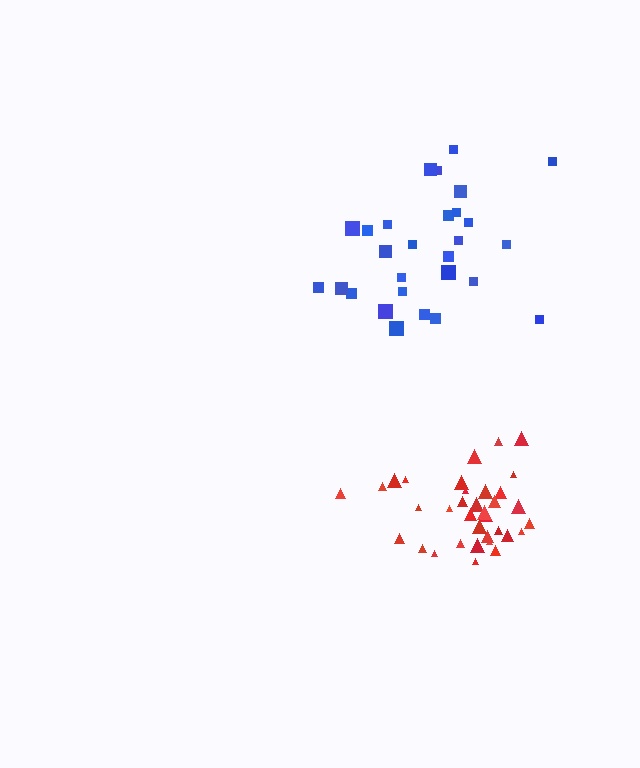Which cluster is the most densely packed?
Red.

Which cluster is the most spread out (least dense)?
Blue.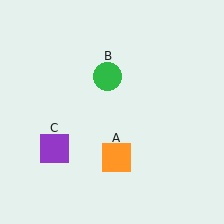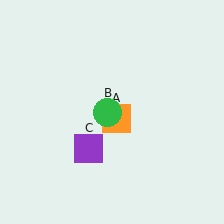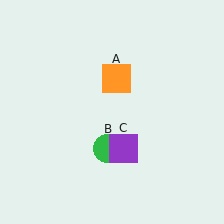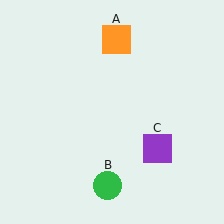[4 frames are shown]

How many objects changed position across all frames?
3 objects changed position: orange square (object A), green circle (object B), purple square (object C).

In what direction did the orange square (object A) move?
The orange square (object A) moved up.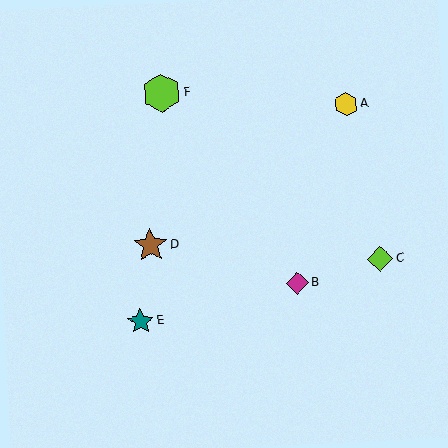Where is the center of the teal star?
The center of the teal star is at (141, 322).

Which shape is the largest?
The lime hexagon (labeled F) is the largest.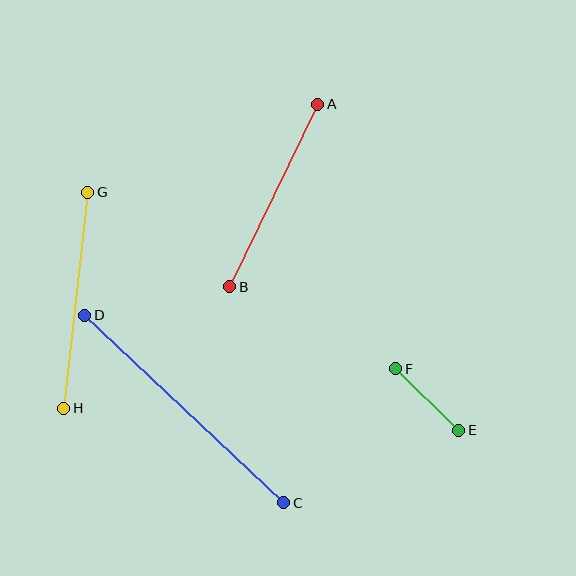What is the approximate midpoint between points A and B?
The midpoint is at approximately (274, 195) pixels.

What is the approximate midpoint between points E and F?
The midpoint is at approximately (427, 400) pixels.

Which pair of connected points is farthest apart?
Points C and D are farthest apart.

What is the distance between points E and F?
The distance is approximately 88 pixels.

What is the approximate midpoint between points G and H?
The midpoint is at approximately (76, 300) pixels.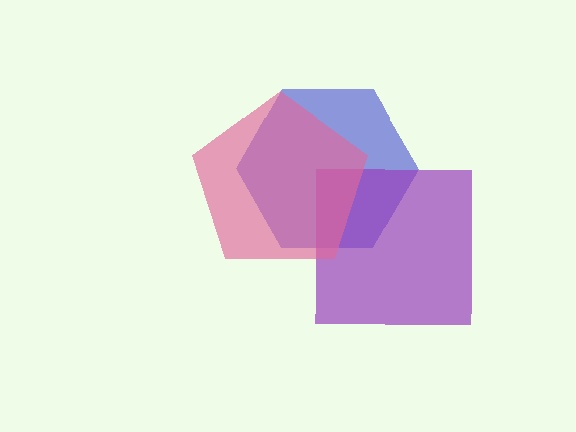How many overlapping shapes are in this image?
There are 3 overlapping shapes in the image.